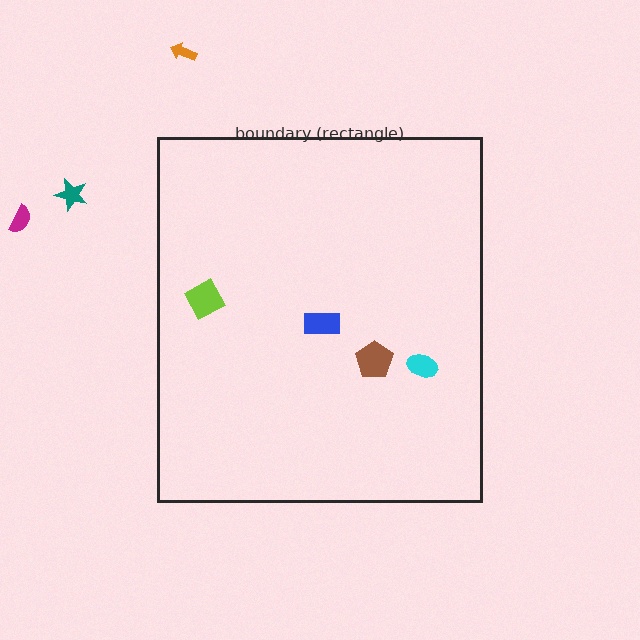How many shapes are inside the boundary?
4 inside, 3 outside.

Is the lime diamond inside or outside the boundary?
Inside.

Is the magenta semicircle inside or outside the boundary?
Outside.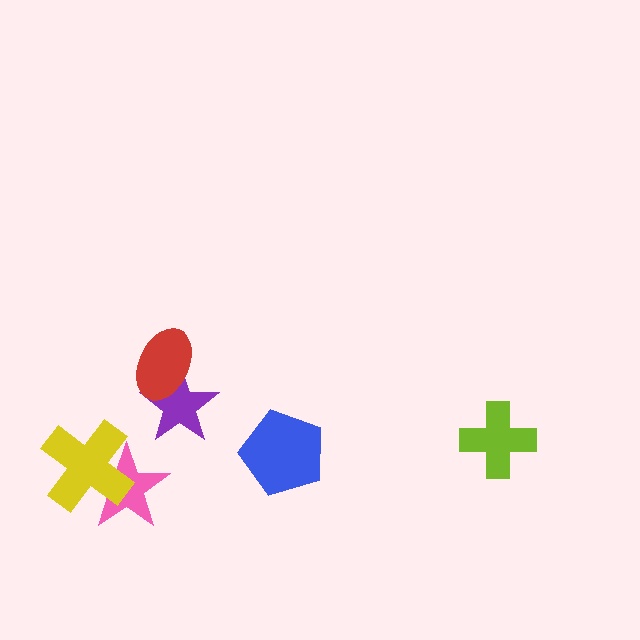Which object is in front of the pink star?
The yellow cross is in front of the pink star.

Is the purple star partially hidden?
Yes, it is partially covered by another shape.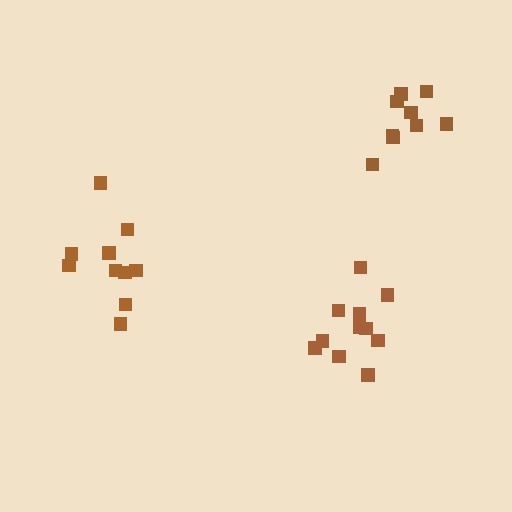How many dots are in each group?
Group 1: 10 dots, Group 2: 11 dots, Group 3: 9 dots (30 total).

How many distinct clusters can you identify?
There are 3 distinct clusters.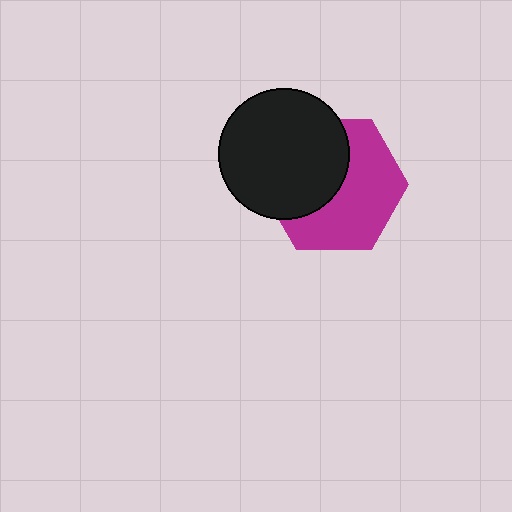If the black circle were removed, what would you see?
You would see the complete magenta hexagon.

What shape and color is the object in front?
The object in front is a black circle.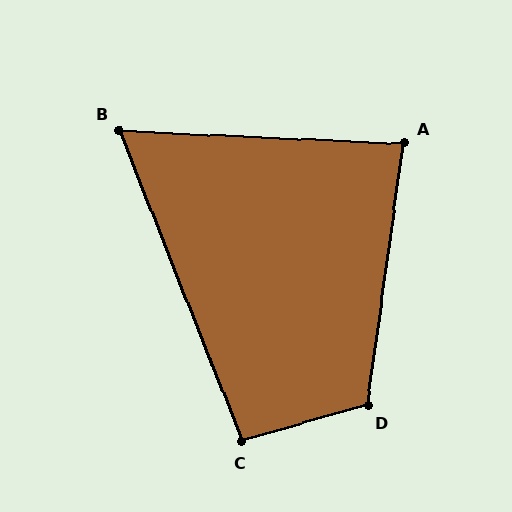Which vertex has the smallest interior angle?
B, at approximately 66 degrees.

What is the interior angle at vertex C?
Approximately 95 degrees (obtuse).